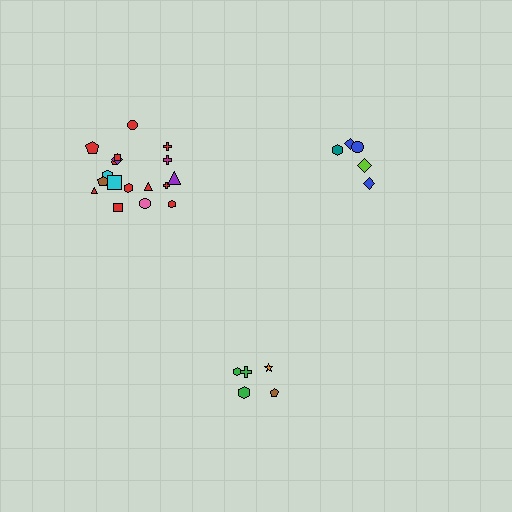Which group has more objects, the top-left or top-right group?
The top-left group.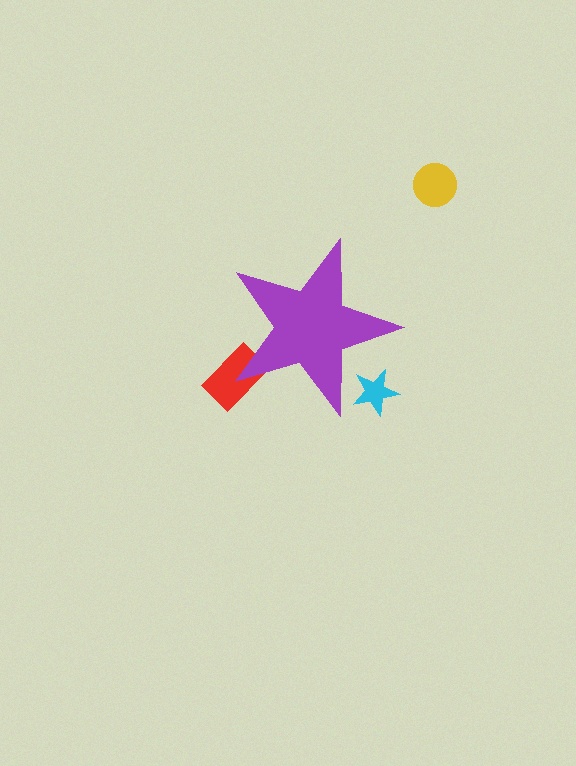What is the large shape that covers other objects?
A purple star.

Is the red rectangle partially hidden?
Yes, the red rectangle is partially hidden behind the purple star.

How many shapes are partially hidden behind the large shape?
2 shapes are partially hidden.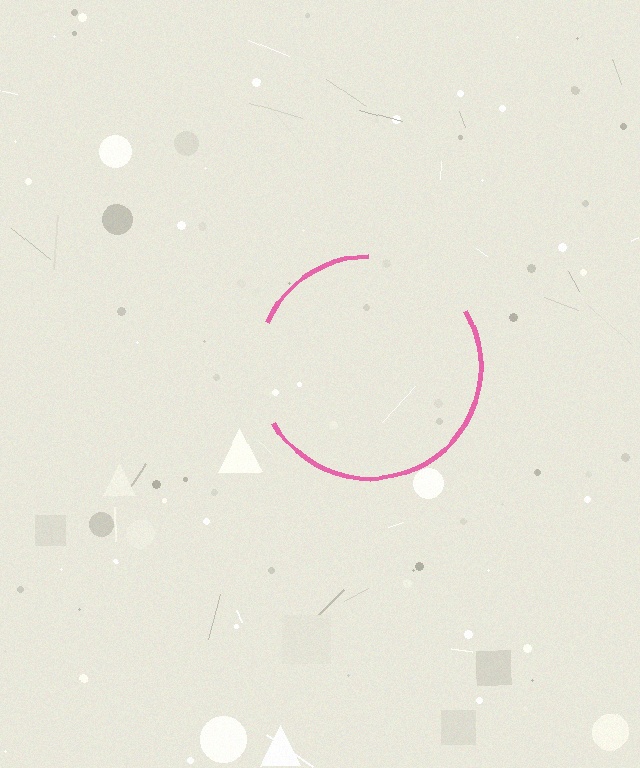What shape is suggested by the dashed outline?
The dashed outline suggests a circle.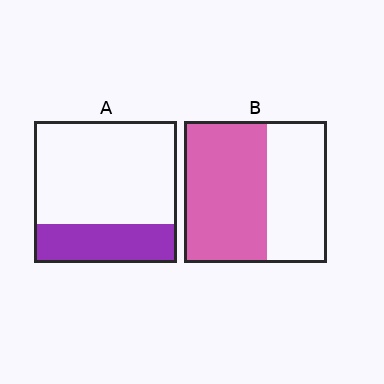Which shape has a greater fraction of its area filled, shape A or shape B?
Shape B.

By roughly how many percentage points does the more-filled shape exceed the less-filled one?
By roughly 30 percentage points (B over A).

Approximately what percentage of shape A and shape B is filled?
A is approximately 25% and B is approximately 60%.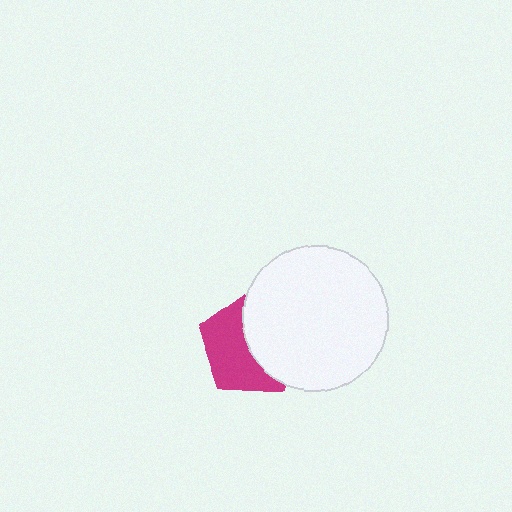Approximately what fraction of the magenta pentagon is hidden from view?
Roughly 48% of the magenta pentagon is hidden behind the white circle.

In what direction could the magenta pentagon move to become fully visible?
The magenta pentagon could move left. That would shift it out from behind the white circle entirely.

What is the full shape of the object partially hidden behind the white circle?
The partially hidden object is a magenta pentagon.